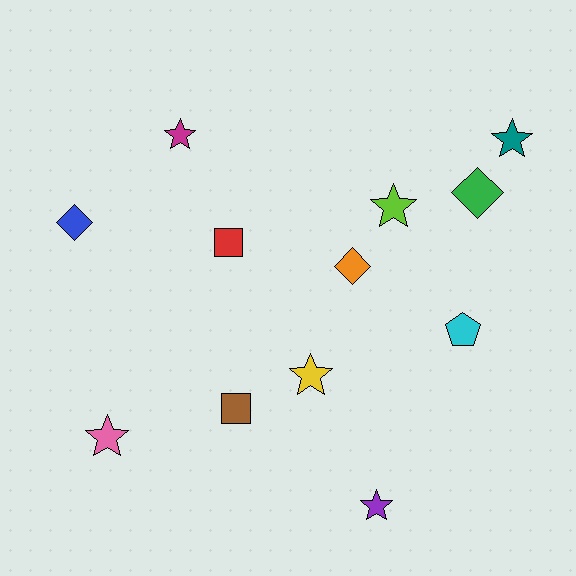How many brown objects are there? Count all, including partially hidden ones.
There is 1 brown object.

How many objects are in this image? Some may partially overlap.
There are 12 objects.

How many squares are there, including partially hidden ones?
There are 2 squares.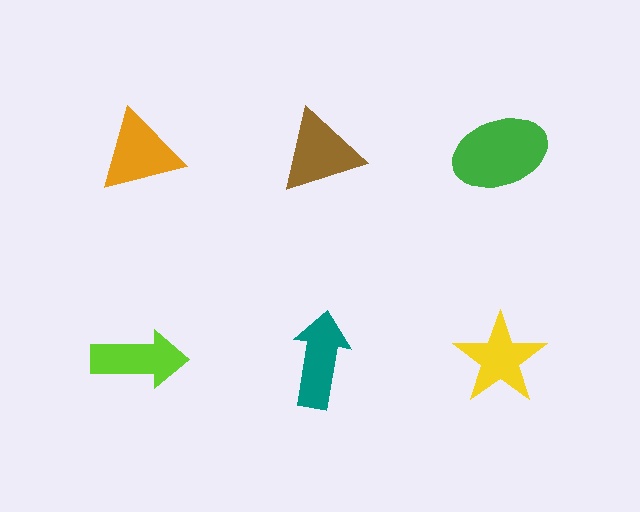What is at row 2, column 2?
A teal arrow.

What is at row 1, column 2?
A brown triangle.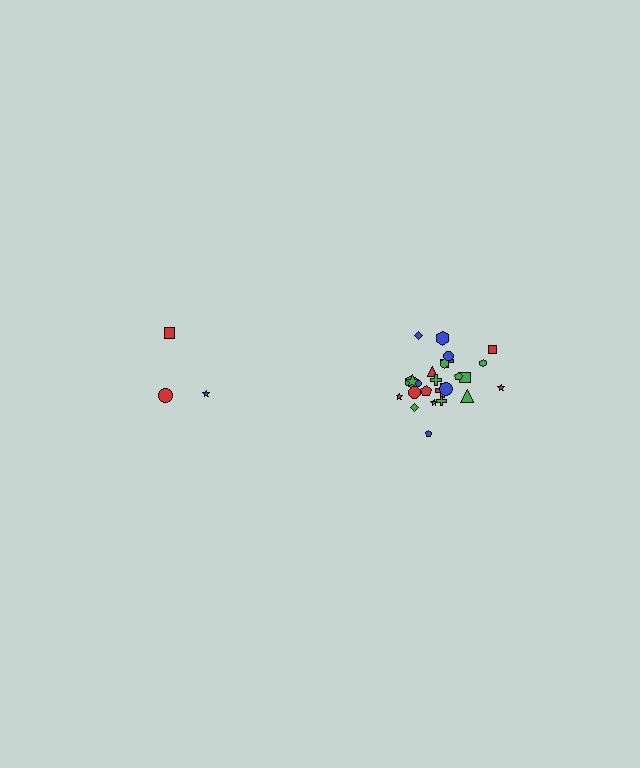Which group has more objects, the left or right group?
The right group.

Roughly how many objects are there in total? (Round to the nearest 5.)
Roughly 30 objects in total.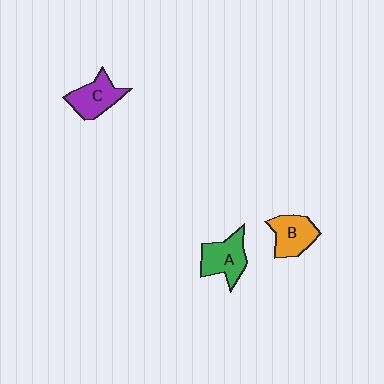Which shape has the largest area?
Shape A (green).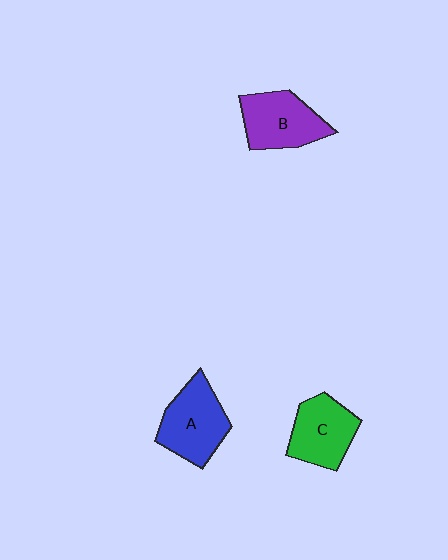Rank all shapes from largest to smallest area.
From largest to smallest: A (blue), B (purple), C (green).